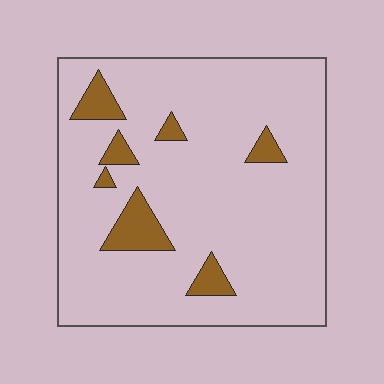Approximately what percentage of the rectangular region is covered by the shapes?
Approximately 10%.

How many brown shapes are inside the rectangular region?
7.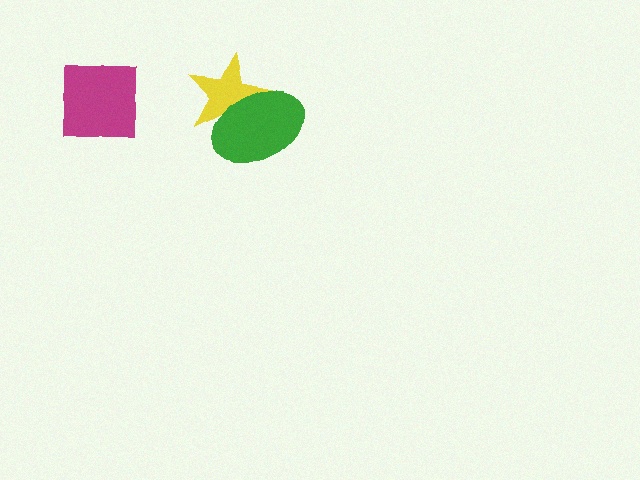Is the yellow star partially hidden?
Yes, it is partially covered by another shape.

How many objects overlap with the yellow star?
1 object overlaps with the yellow star.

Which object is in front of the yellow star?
The green ellipse is in front of the yellow star.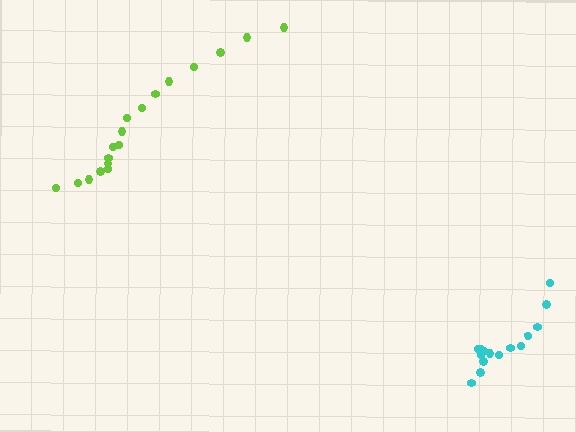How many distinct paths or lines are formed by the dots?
There are 2 distinct paths.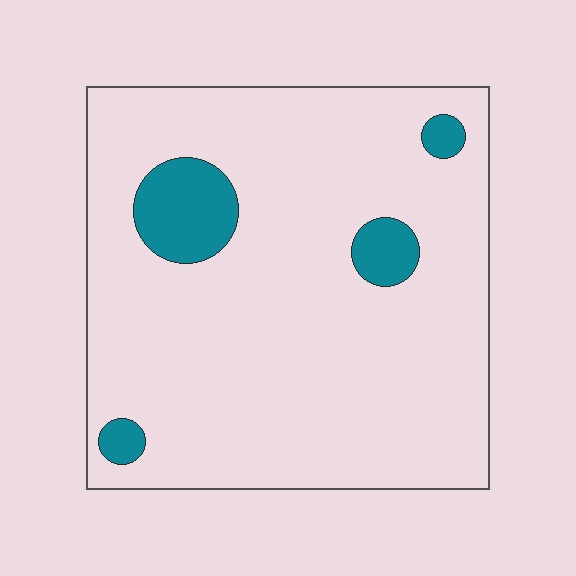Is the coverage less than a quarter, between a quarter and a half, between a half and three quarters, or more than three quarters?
Less than a quarter.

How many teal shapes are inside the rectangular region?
4.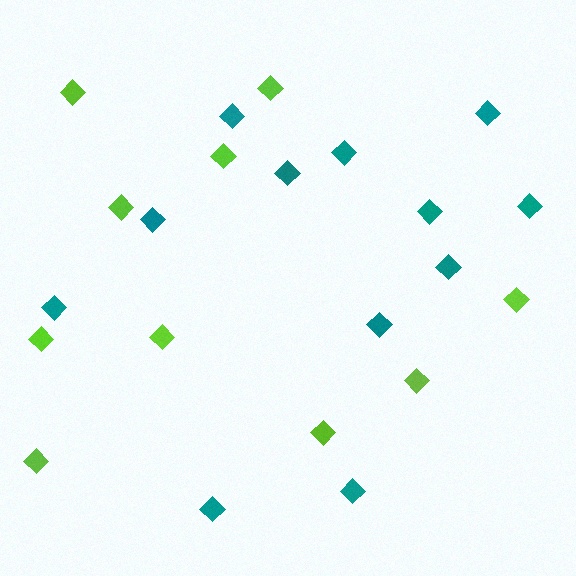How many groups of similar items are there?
There are 2 groups: one group of lime diamonds (10) and one group of teal diamonds (12).